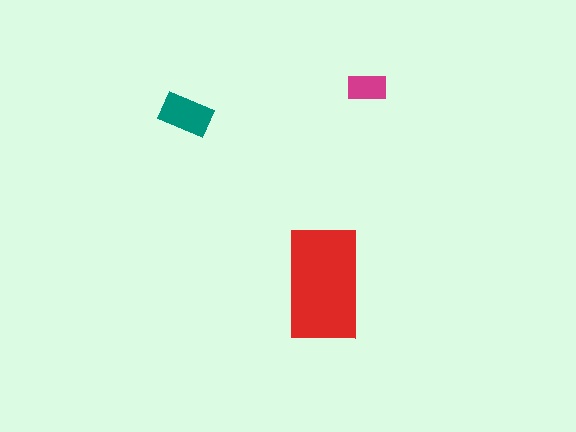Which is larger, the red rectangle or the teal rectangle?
The red one.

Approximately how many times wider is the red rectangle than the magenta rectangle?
About 3 times wider.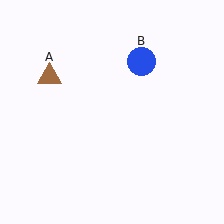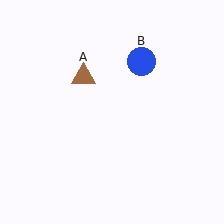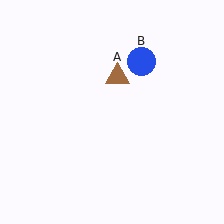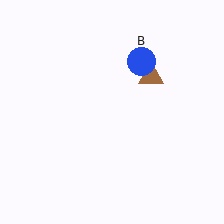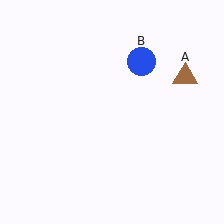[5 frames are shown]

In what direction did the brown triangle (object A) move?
The brown triangle (object A) moved right.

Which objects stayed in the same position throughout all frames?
Blue circle (object B) remained stationary.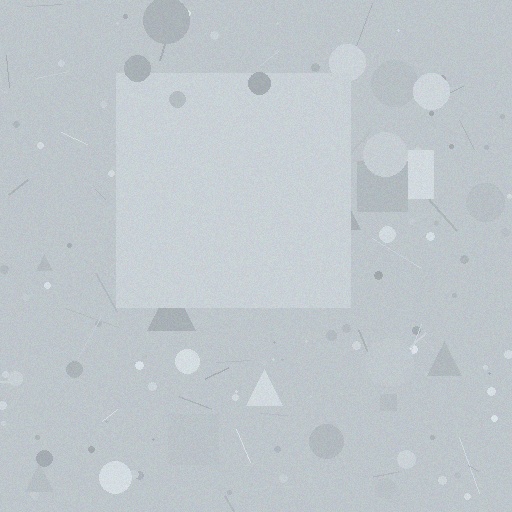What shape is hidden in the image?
A square is hidden in the image.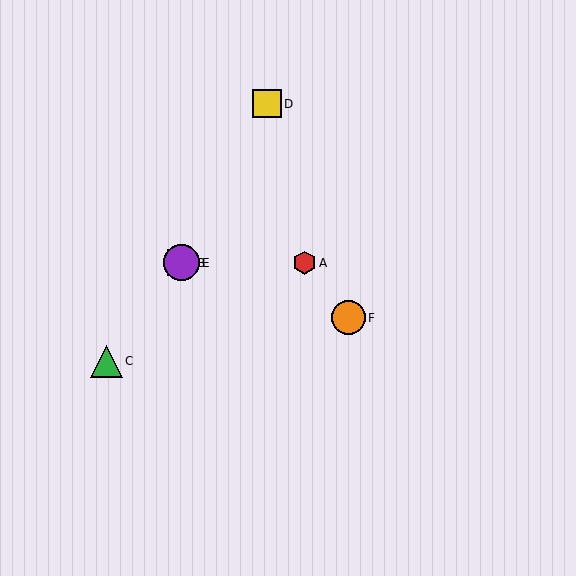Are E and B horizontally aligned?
Yes, both are at y≈263.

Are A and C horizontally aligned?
No, A is at y≈263 and C is at y≈361.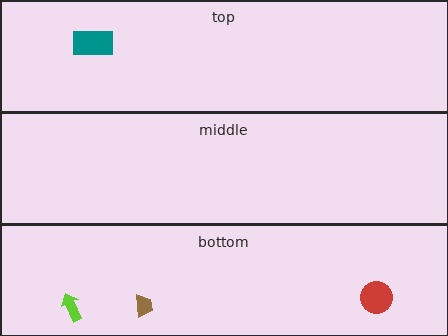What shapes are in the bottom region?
The brown trapezoid, the red circle, the lime arrow.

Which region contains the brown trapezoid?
The bottom region.